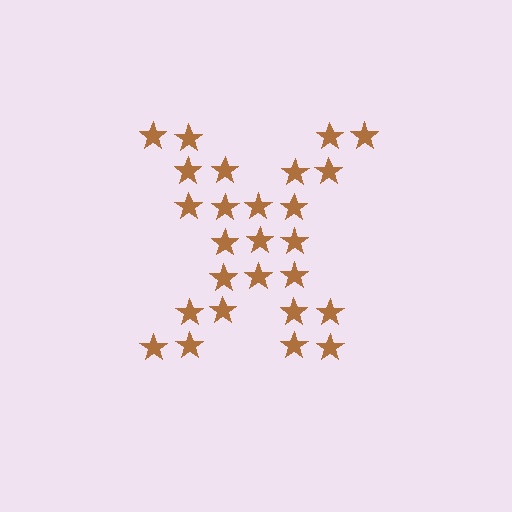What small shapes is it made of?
It is made of small stars.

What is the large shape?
The large shape is the letter X.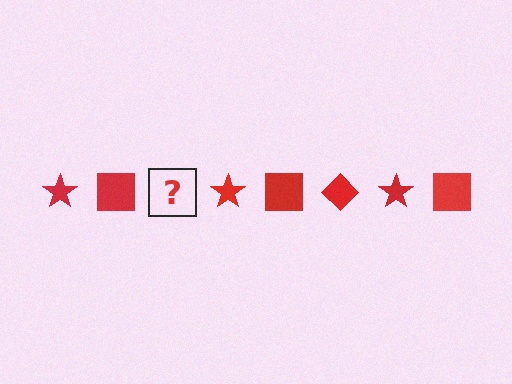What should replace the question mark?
The question mark should be replaced with a red diamond.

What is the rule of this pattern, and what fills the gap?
The rule is that the pattern cycles through star, square, diamond shapes in red. The gap should be filled with a red diamond.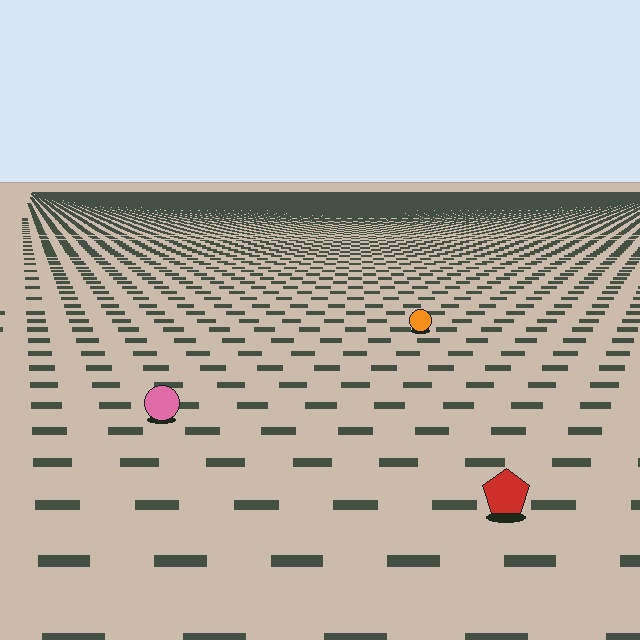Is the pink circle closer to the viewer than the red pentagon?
No. The red pentagon is closer — you can tell from the texture gradient: the ground texture is coarser near it.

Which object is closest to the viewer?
The red pentagon is closest. The texture marks near it are larger and more spread out.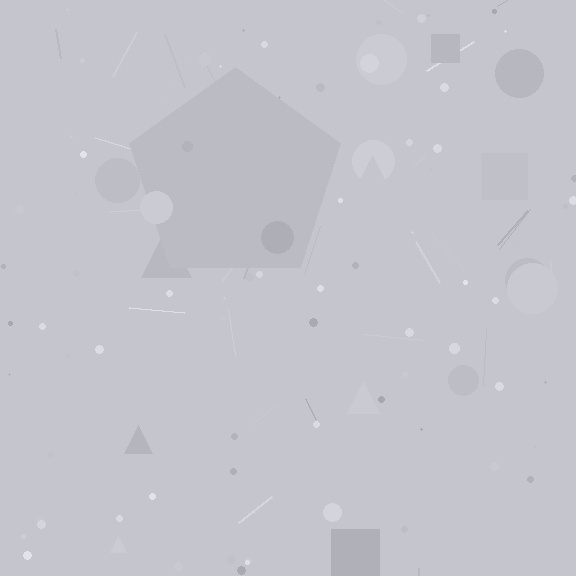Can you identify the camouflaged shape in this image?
The camouflaged shape is a pentagon.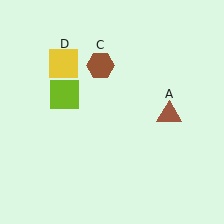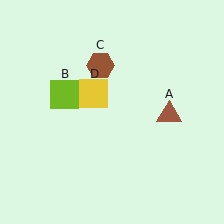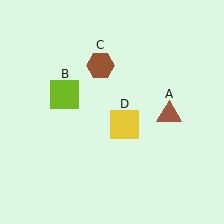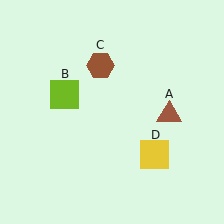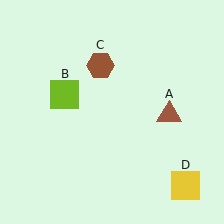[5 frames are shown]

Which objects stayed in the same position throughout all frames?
Brown triangle (object A) and lime square (object B) and brown hexagon (object C) remained stationary.